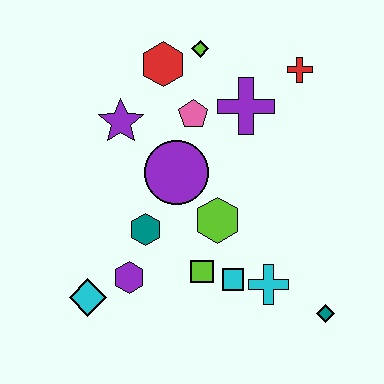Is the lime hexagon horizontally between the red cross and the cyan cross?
No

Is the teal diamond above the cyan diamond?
No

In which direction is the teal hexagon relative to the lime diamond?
The teal hexagon is below the lime diamond.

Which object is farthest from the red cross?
The cyan diamond is farthest from the red cross.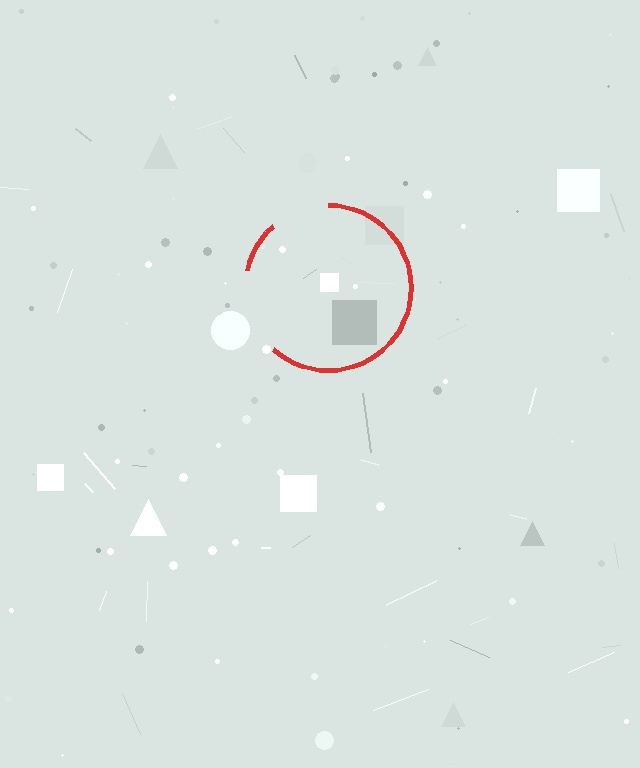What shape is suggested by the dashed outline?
The dashed outline suggests a circle.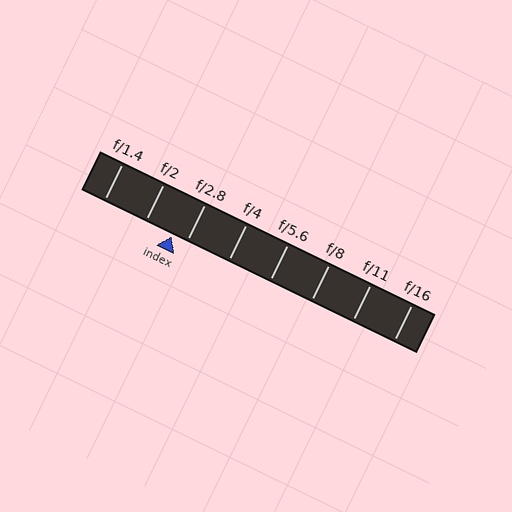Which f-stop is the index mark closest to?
The index mark is closest to f/2.8.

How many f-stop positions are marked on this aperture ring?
There are 8 f-stop positions marked.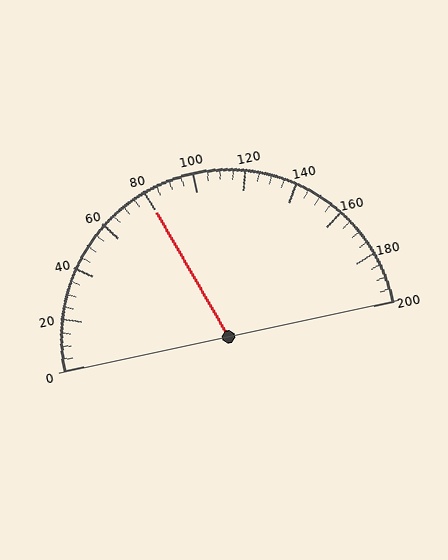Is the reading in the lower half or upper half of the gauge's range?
The reading is in the lower half of the range (0 to 200).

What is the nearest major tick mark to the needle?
The nearest major tick mark is 80.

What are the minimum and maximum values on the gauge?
The gauge ranges from 0 to 200.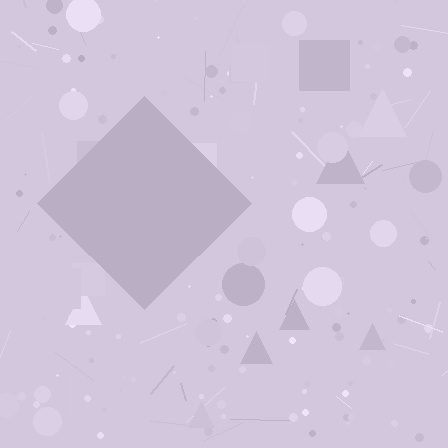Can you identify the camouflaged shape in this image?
The camouflaged shape is a diamond.